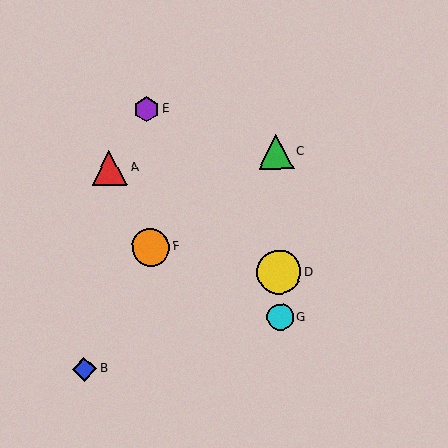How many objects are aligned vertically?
3 objects (C, D, G) are aligned vertically.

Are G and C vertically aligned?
Yes, both are at x≈280.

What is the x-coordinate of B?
Object B is at x≈85.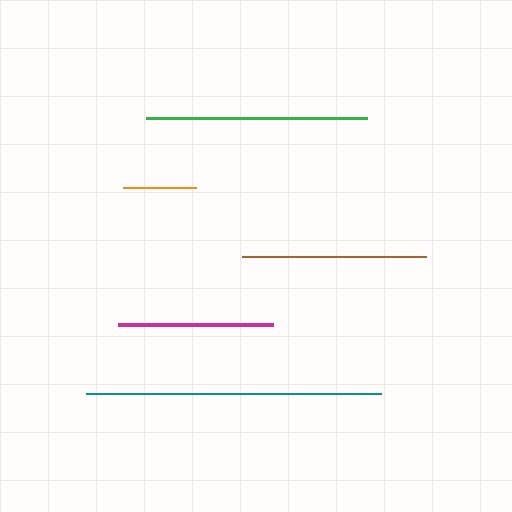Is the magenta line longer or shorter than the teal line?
The teal line is longer than the magenta line.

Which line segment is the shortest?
The orange line is the shortest at approximately 73 pixels.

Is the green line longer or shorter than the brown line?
The green line is longer than the brown line.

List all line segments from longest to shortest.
From longest to shortest: teal, green, brown, magenta, orange.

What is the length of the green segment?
The green segment is approximately 221 pixels long.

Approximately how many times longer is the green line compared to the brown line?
The green line is approximately 1.2 times the length of the brown line.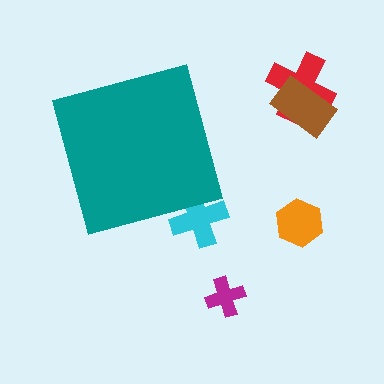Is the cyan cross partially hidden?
Yes, the cyan cross is partially hidden behind the teal diamond.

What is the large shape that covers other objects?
A teal diamond.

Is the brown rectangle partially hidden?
No, the brown rectangle is fully visible.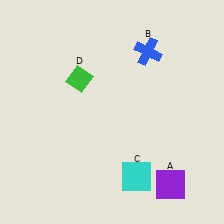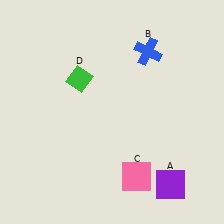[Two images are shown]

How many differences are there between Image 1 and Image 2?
There is 1 difference between the two images.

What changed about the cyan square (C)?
In Image 1, C is cyan. In Image 2, it changed to pink.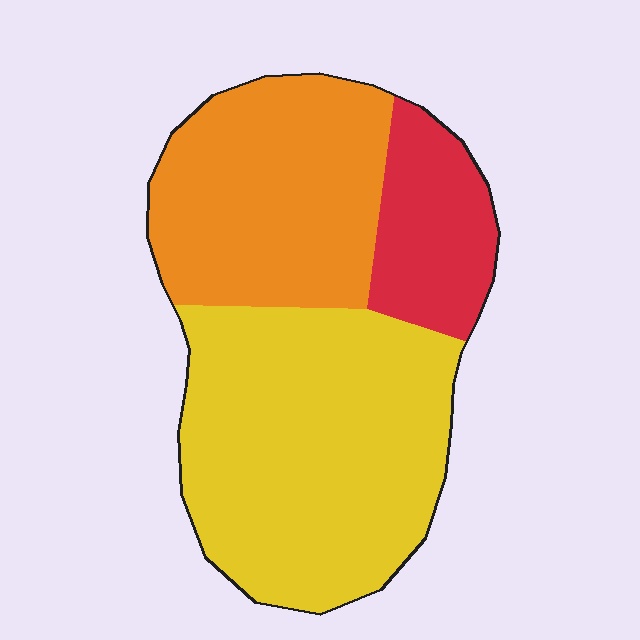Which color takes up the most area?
Yellow, at roughly 50%.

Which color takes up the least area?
Red, at roughly 15%.